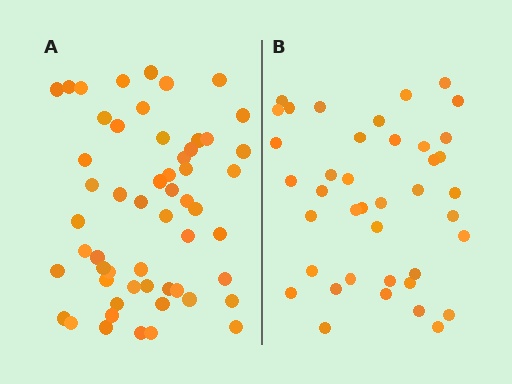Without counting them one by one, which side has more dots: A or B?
Region A (the left region) has more dots.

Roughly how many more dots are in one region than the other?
Region A has approximately 15 more dots than region B.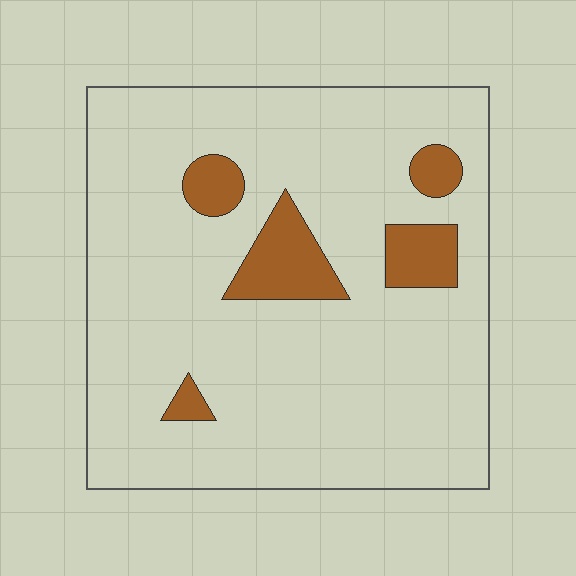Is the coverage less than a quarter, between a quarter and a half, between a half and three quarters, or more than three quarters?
Less than a quarter.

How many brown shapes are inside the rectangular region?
5.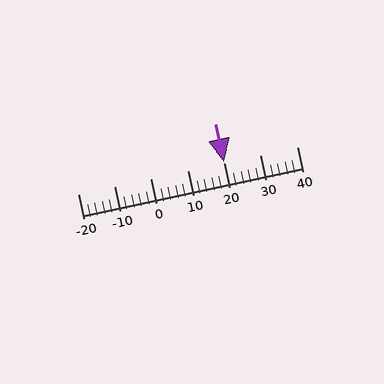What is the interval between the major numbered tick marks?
The major tick marks are spaced 10 units apart.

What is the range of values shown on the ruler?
The ruler shows values from -20 to 40.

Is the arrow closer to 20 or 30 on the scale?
The arrow is closer to 20.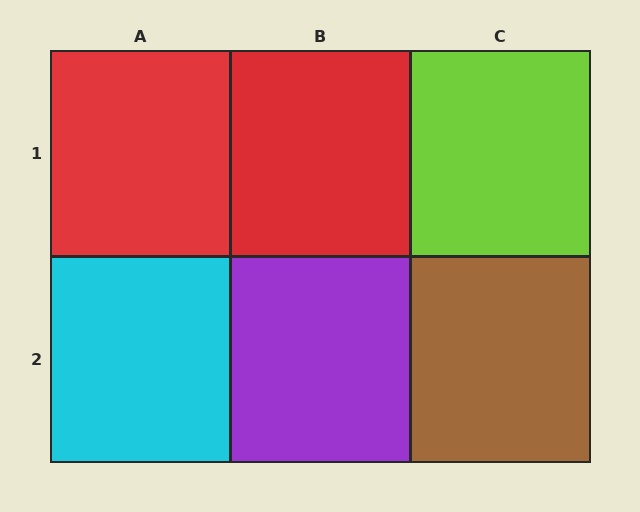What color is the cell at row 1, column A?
Red.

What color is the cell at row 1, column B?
Red.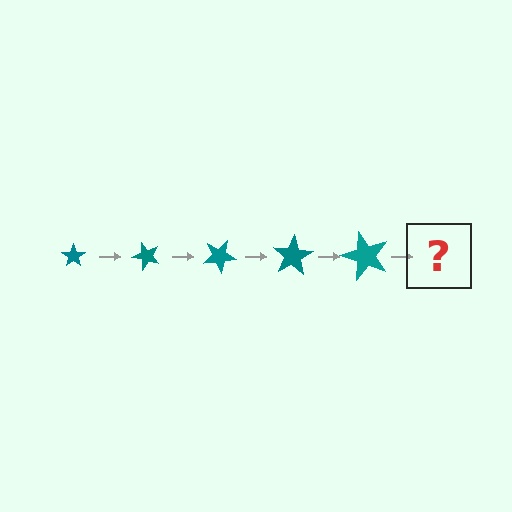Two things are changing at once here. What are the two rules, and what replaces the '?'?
The two rules are that the star grows larger each step and it rotates 50 degrees each step. The '?' should be a star, larger than the previous one and rotated 250 degrees from the start.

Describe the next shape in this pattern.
It should be a star, larger than the previous one and rotated 250 degrees from the start.